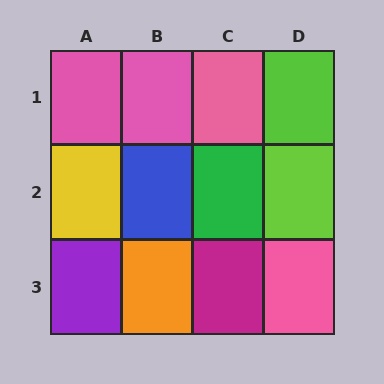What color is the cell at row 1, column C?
Pink.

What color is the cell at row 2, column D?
Lime.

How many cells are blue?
1 cell is blue.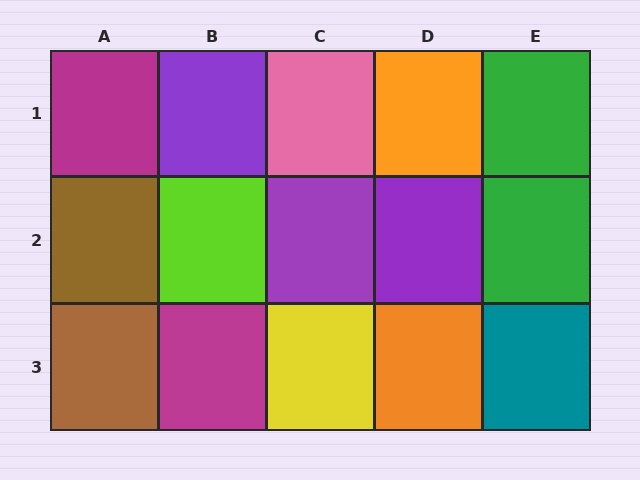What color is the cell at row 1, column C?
Pink.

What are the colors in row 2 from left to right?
Brown, lime, purple, purple, green.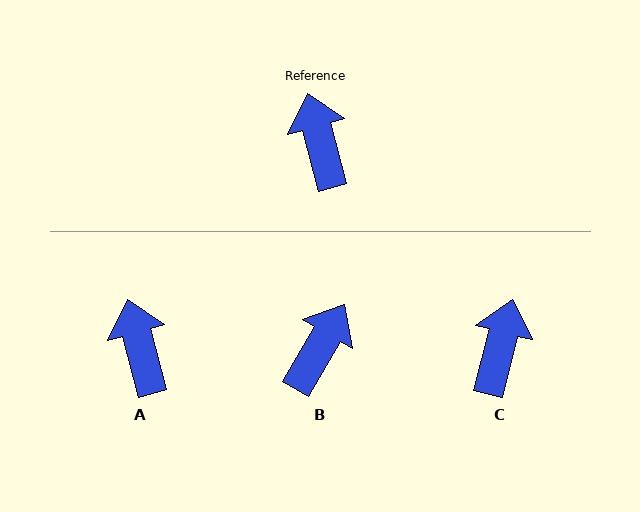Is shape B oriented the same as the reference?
No, it is off by about 45 degrees.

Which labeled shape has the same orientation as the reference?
A.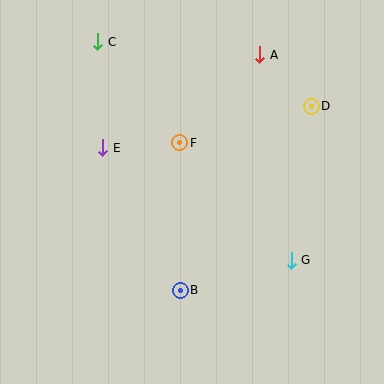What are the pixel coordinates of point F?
Point F is at (180, 143).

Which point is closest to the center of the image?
Point F at (180, 143) is closest to the center.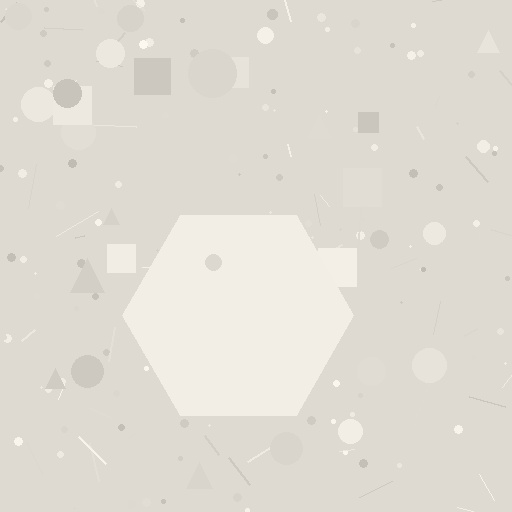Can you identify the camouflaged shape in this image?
The camouflaged shape is a hexagon.